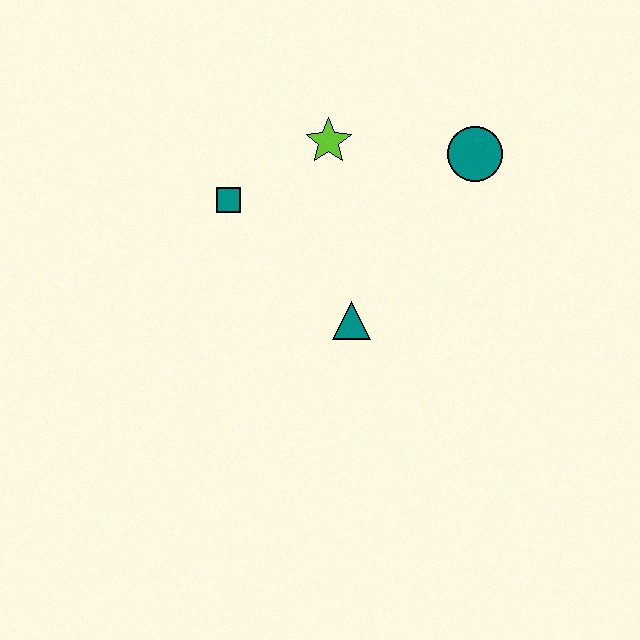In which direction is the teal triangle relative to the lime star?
The teal triangle is below the lime star.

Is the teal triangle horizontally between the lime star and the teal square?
No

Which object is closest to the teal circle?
The lime star is closest to the teal circle.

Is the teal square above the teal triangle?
Yes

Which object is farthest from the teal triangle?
The teal circle is farthest from the teal triangle.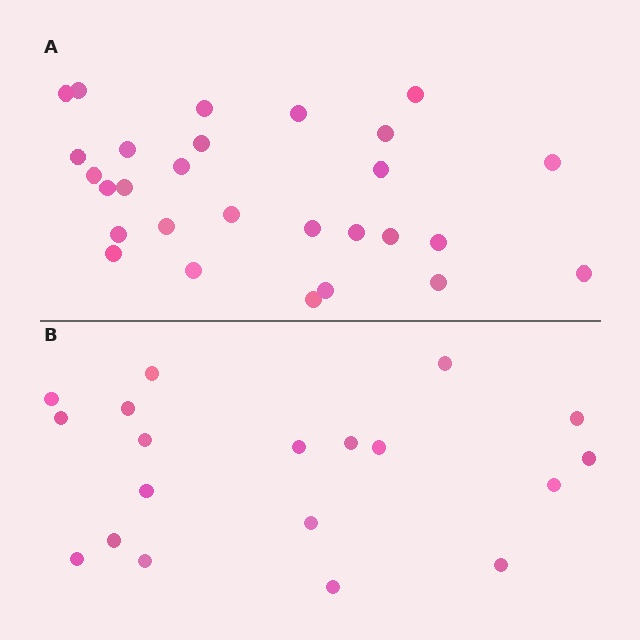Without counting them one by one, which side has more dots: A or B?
Region A (the top region) has more dots.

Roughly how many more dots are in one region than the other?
Region A has roughly 8 or so more dots than region B.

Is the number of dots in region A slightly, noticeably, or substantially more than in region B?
Region A has substantially more. The ratio is roughly 1.5 to 1.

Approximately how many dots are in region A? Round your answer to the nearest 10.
About 30 dots. (The exact count is 28, which rounds to 30.)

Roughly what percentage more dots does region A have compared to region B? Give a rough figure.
About 45% more.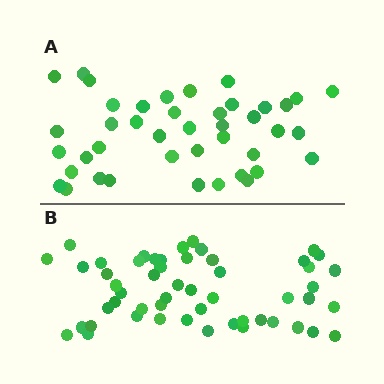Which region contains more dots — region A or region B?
Region B (the bottom region) has more dots.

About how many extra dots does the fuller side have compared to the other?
Region B has roughly 12 or so more dots than region A.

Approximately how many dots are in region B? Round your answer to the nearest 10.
About 50 dots. (The exact count is 53, which rounds to 50.)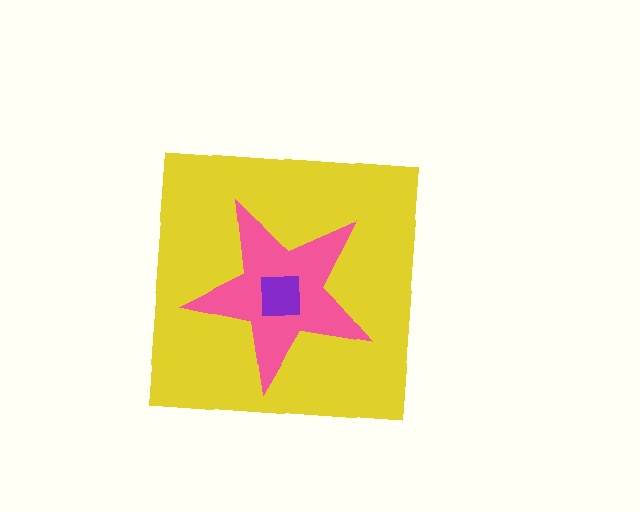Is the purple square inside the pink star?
Yes.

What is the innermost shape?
The purple square.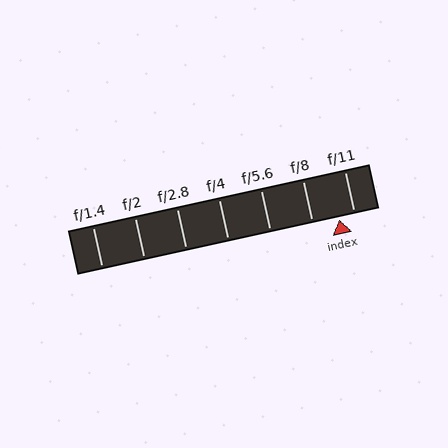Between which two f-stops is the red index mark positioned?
The index mark is between f/8 and f/11.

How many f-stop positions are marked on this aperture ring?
There are 7 f-stop positions marked.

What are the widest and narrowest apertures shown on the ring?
The widest aperture shown is f/1.4 and the narrowest is f/11.